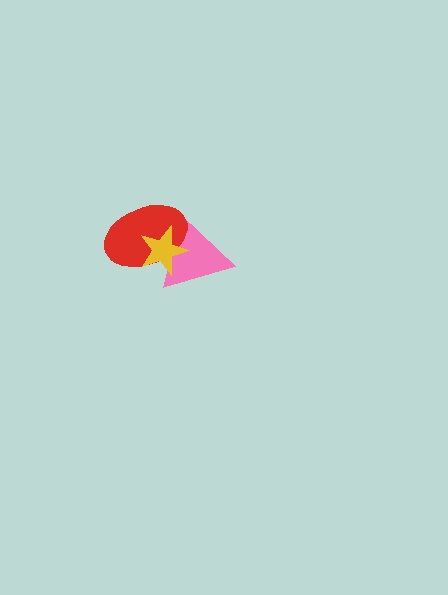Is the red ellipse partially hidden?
Yes, it is partially covered by another shape.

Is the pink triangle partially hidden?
Yes, it is partially covered by another shape.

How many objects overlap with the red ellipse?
2 objects overlap with the red ellipse.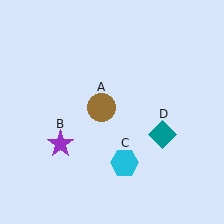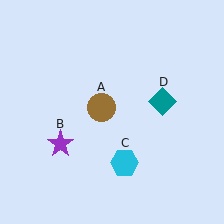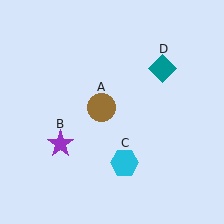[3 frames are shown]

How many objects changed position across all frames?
1 object changed position: teal diamond (object D).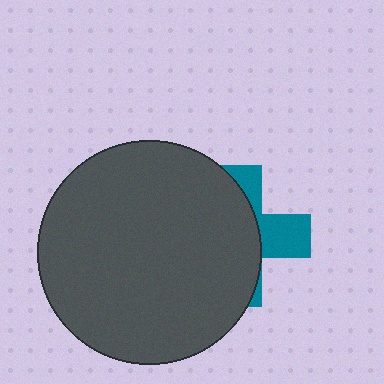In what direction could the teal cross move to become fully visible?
The teal cross could move right. That would shift it out from behind the dark gray circle entirely.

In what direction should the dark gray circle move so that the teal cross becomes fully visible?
The dark gray circle should move left. That is the shortest direction to clear the overlap and leave the teal cross fully visible.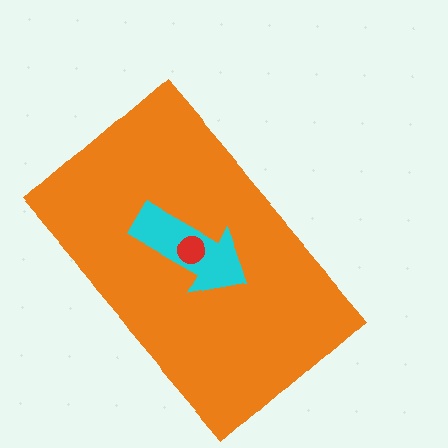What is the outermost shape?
The orange rectangle.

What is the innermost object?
The red circle.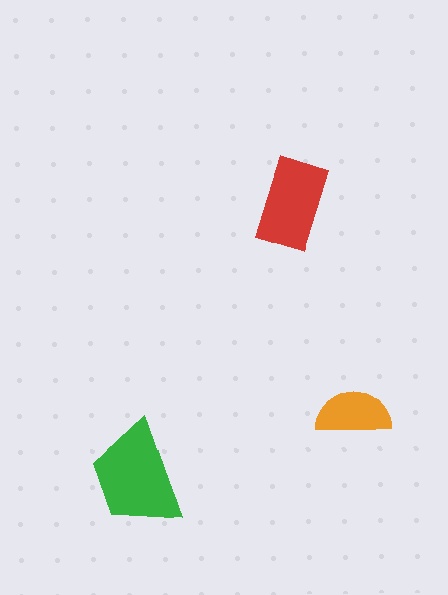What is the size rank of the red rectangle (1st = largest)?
2nd.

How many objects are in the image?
There are 3 objects in the image.